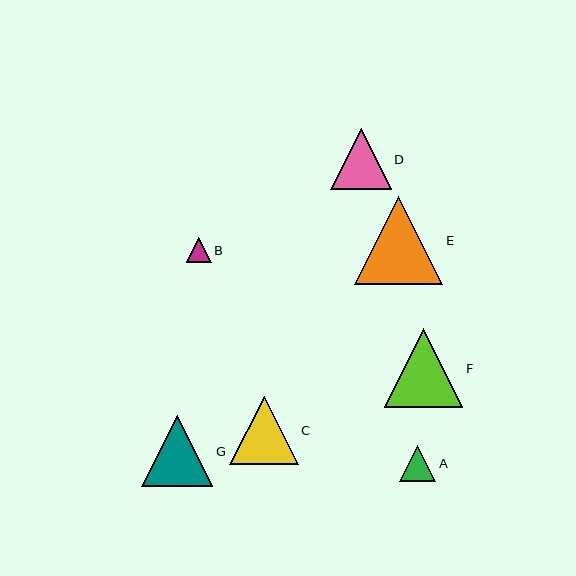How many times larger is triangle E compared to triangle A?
Triangle E is approximately 2.4 times the size of triangle A.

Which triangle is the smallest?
Triangle B is the smallest with a size of approximately 25 pixels.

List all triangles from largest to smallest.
From largest to smallest: E, F, G, C, D, A, B.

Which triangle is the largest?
Triangle E is the largest with a size of approximately 88 pixels.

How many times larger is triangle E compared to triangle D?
Triangle E is approximately 1.5 times the size of triangle D.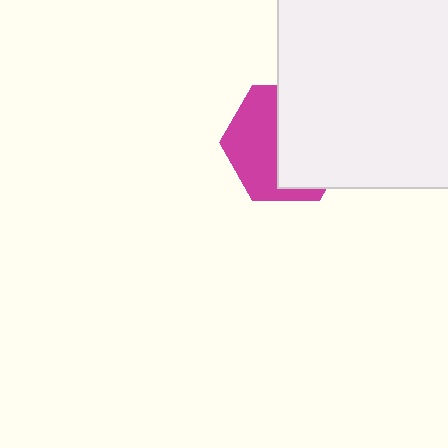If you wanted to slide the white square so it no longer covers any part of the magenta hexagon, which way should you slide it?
Slide it right — that is the most direct way to separate the two shapes.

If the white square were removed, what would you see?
You would see the complete magenta hexagon.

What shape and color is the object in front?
The object in front is a white square.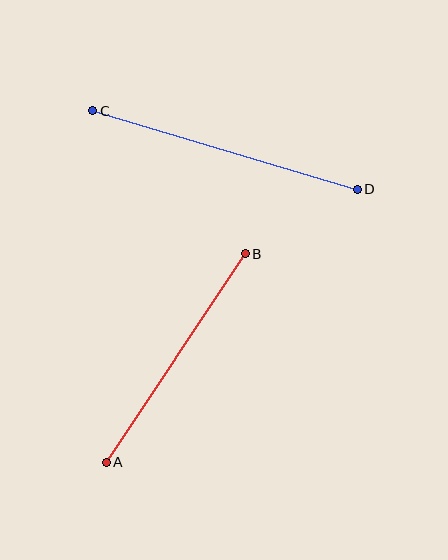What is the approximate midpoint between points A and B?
The midpoint is at approximately (176, 358) pixels.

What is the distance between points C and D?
The distance is approximately 276 pixels.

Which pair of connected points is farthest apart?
Points C and D are farthest apart.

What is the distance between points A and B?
The distance is approximately 251 pixels.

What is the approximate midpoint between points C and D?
The midpoint is at approximately (225, 150) pixels.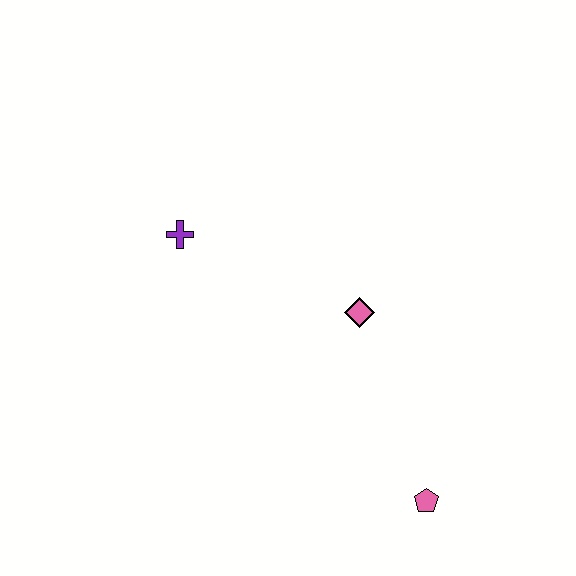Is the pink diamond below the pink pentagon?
No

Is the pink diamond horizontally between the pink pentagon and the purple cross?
Yes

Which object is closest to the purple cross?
The pink diamond is closest to the purple cross.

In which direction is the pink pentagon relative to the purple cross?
The pink pentagon is below the purple cross.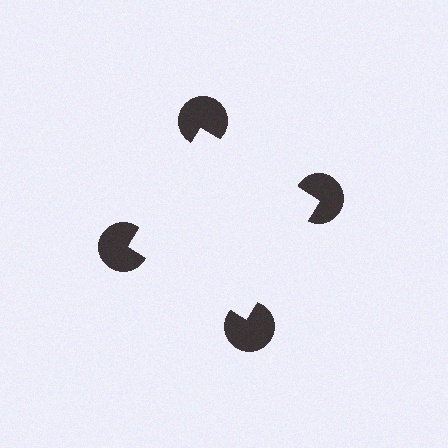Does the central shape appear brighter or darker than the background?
It typically appears slightly brighter than the background, even though no actual brightness change is drawn.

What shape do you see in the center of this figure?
An illusory square — its edges are inferred from the aligned wedge cuts in the pac-man discs, not physically drawn.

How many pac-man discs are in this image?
There are 4 — one at each vertex of the illusory square.